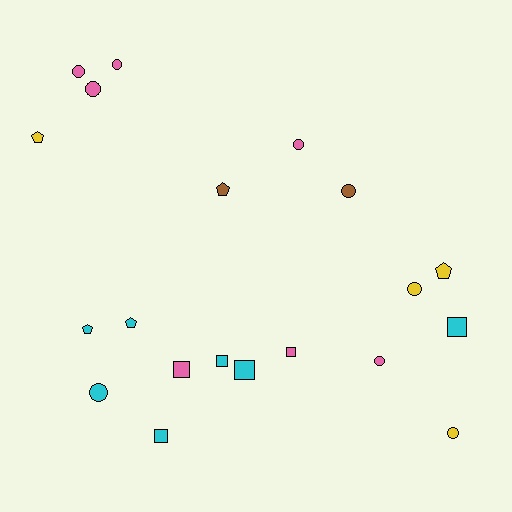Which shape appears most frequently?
Circle, with 9 objects.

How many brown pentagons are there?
There is 1 brown pentagon.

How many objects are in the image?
There are 20 objects.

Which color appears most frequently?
Cyan, with 7 objects.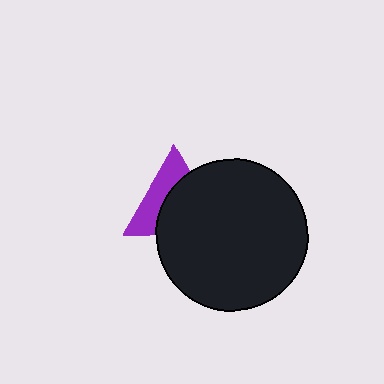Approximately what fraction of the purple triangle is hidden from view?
Roughly 57% of the purple triangle is hidden behind the black circle.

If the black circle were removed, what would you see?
You would see the complete purple triangle.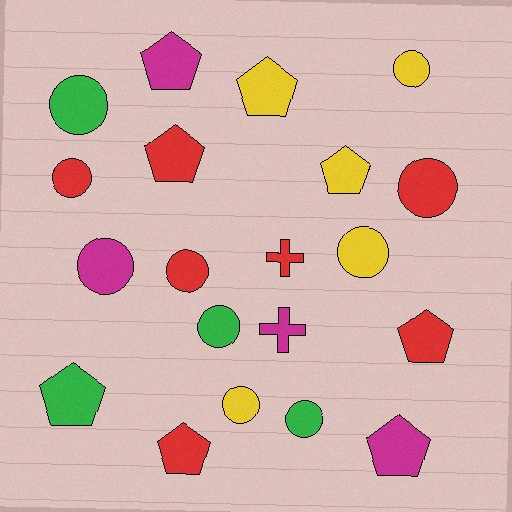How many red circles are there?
There are 3 red circles.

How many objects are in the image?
There are 20 objects.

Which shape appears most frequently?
Circle, with 10 objects.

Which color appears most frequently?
Red, with 7 objects.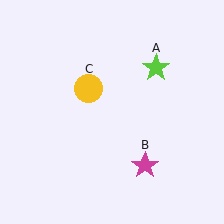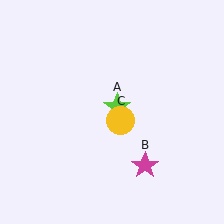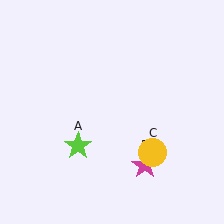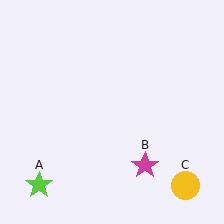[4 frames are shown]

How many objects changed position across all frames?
2 objects changed position: lime star (object A), yellow circle (object C).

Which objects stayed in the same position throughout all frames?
Magenta star (object B) remained stationary.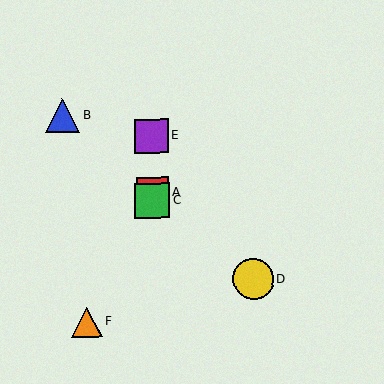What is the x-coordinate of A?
Object A is at x≈152.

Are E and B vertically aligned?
No, E is at x≈152 and B is at x≈63.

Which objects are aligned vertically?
Objects A, C, E are aligned vertically.